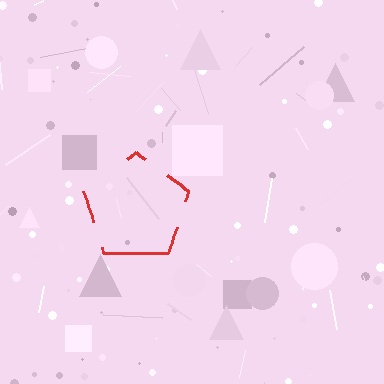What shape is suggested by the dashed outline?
The dashed outline suggests a pentagon.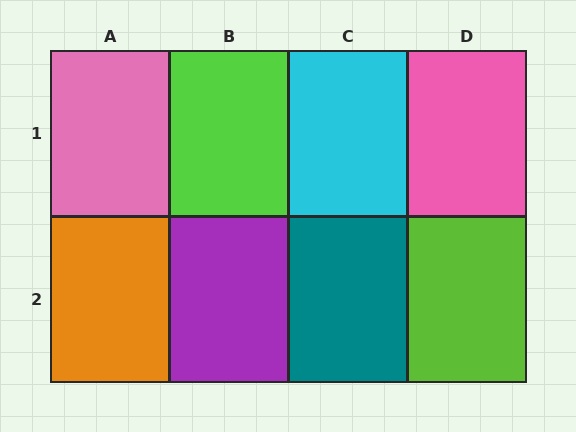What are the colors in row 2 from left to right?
Orange, purple, teal, lime.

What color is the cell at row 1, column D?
Pink.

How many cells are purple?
1 cell is purple.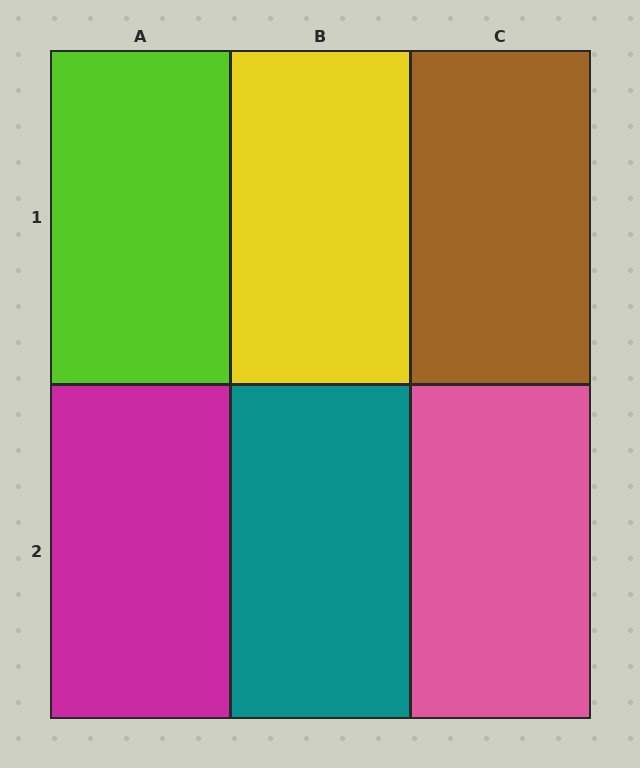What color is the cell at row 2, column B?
Teal.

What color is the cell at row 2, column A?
Magenta.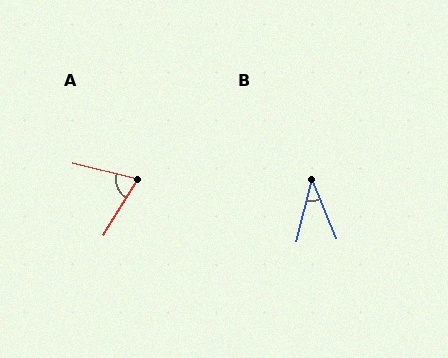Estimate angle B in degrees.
Approximately 36 degrees.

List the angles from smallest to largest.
B (36°), A (72°).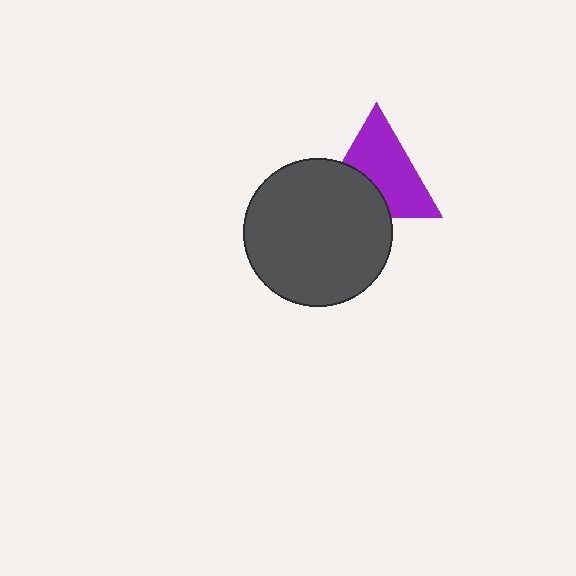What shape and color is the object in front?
The object in front is a dark gray circle.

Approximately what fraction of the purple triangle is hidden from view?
Roughly 36% of the purple triangle is hidden behind the dark gray circle.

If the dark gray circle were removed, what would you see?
You would see the complete purple triangle.